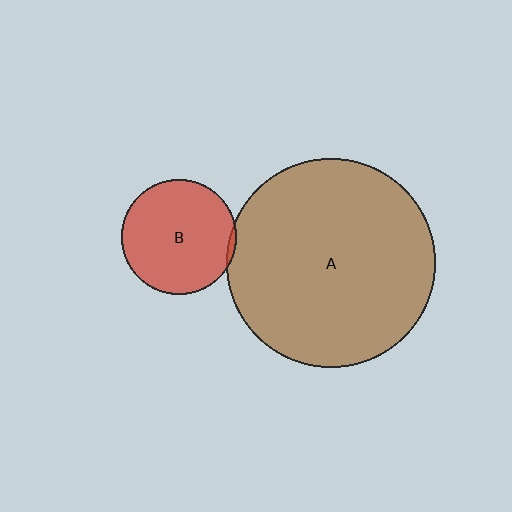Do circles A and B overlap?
Yes.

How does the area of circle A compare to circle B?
Approximately 3.3 times.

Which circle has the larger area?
Circle A (brown).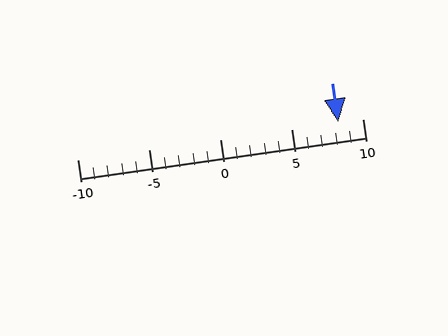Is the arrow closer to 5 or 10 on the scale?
The arrow is closer to 10.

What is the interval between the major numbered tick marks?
The major tick marks are spaced 5 units apart.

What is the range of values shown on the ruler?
The ruler shows values from -10 to 10.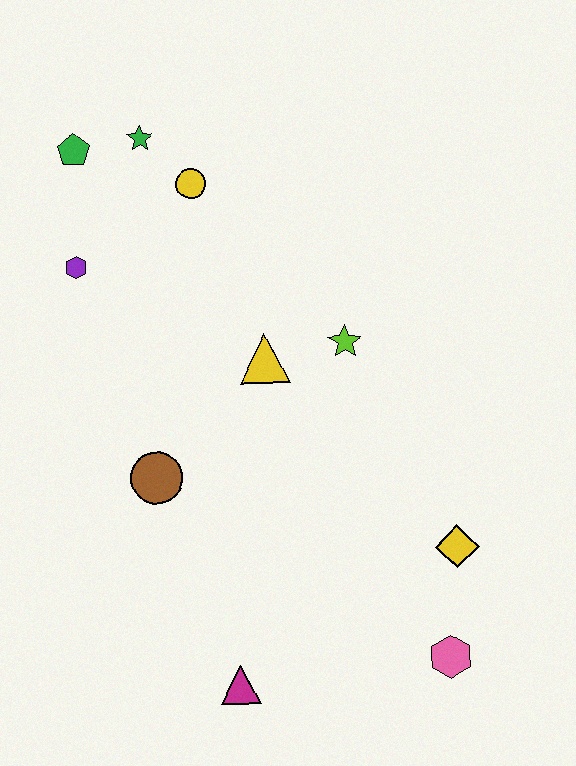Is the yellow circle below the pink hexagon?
No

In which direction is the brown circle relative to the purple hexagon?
The brown circle is below the purple hexagon.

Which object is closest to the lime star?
The yellow triangle is closest to the lime star.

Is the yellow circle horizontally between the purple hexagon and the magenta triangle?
Yes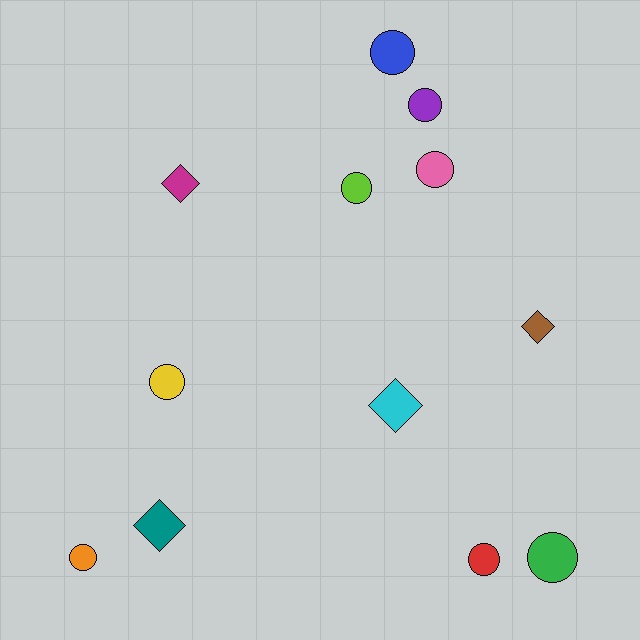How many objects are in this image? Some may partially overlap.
There are 12 objects.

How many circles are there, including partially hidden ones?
There are 8 circles.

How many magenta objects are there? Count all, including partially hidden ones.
There is 1 magenta object.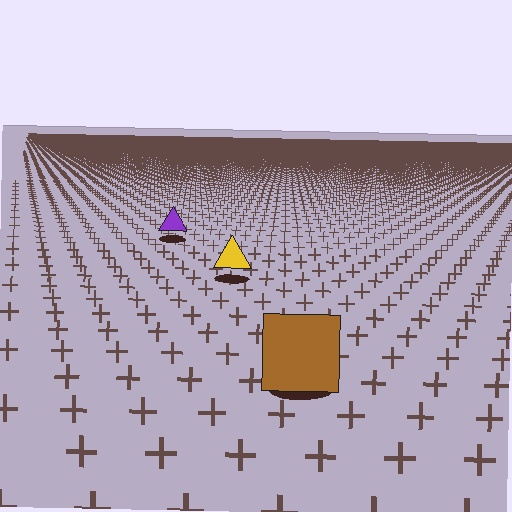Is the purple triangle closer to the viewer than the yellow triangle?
No. The yellow triangle is closer — you can tell from the texture gradient: the ground texture is coarser near it.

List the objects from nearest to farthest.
From nearest to farthest: the brown square, the yellow triangle, the purple triangle.